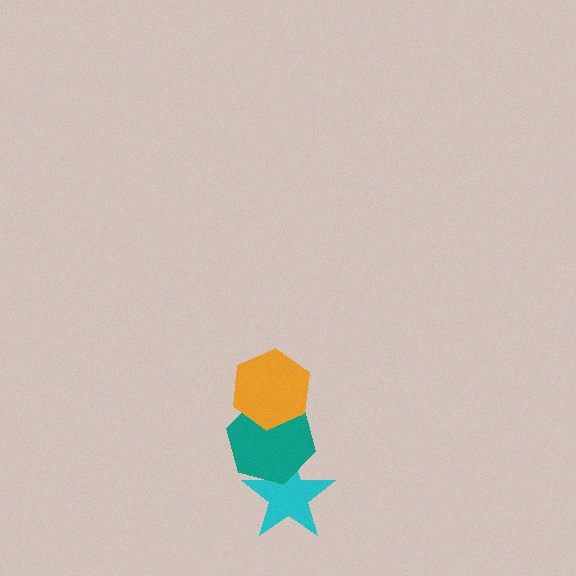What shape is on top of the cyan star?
The teal hexagon is on top of the cyan star.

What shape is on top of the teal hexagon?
The orange hexagon is on top of the teal hexagon.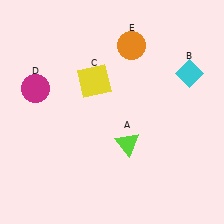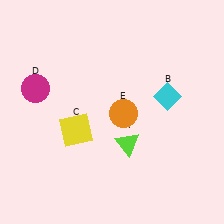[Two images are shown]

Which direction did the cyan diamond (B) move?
The cyan diamond (B) moved down.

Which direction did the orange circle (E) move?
The orange circle (E) moved down.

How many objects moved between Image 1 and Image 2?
3 objects moved between the two images.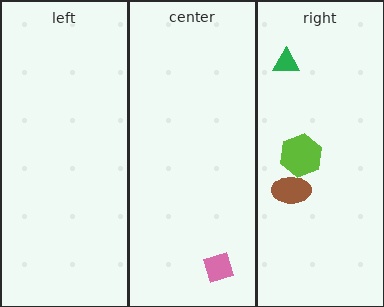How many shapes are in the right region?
3.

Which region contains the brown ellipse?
The right region.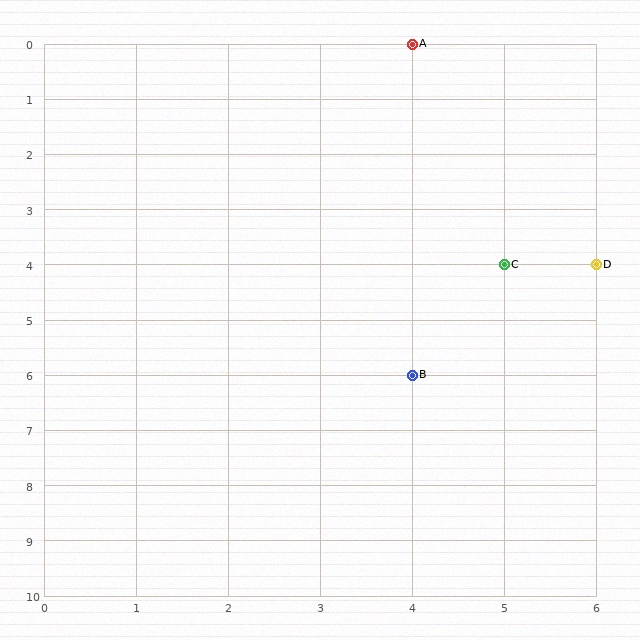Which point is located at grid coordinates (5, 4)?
Point C is at (5, 4).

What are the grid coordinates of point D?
Point D is at grid coordinates (6, 4).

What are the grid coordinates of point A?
Point A is at grid coordinates (4, 0).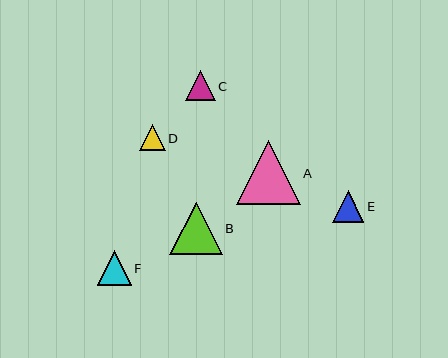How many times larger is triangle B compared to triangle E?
Triangle B is approximately 1.7 times the size of triangle E.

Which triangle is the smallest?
Triangle D is the smallest with a size of approximately 26 pixels.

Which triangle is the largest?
Triangle A is the largest with a size of approximately 64 pixels.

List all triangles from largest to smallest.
From largest to smallest: A, B, F, E, C, D.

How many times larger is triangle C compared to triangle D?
Triangle C is approximately 1.2 times the size of triangle D.